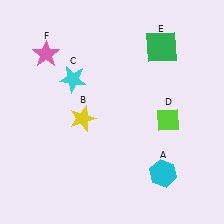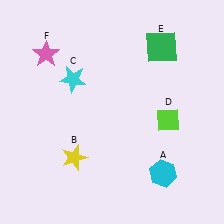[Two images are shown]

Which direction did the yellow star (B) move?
The yellow star (B) moved down.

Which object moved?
The yellow star (B) moved down.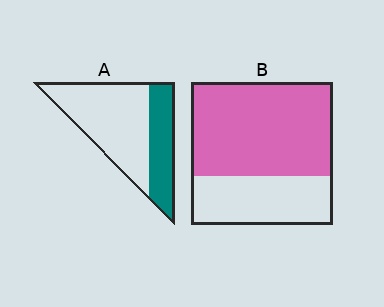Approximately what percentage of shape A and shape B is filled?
A is approximately 35% and B is approximately 65%.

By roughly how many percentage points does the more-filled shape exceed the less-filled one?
By roughly 35 percentage points (B over A).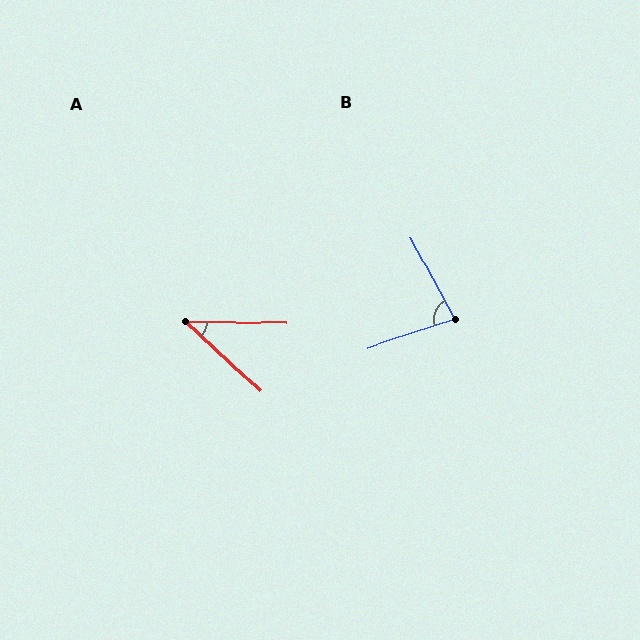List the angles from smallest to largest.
A (42°), B (80°).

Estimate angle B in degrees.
Approximately 80 degrees.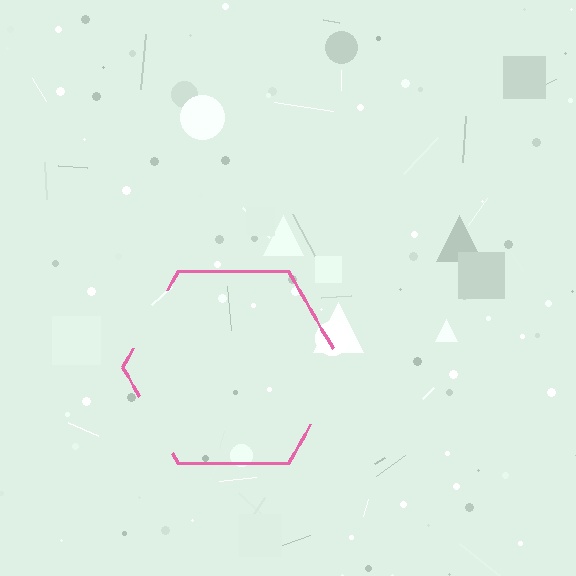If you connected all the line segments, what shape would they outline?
They would outline a hexagon.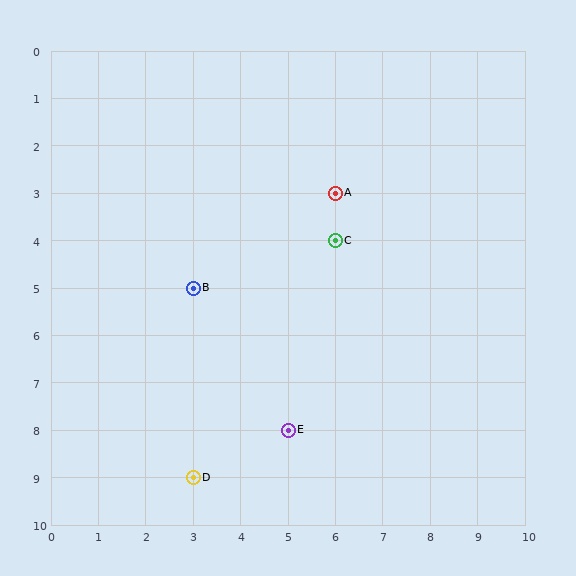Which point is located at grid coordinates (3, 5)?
Point B is at (3, 5).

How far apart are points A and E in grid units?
Points A and E are 1 column and 5 rows apart (about 5.1 grid units diagonally).